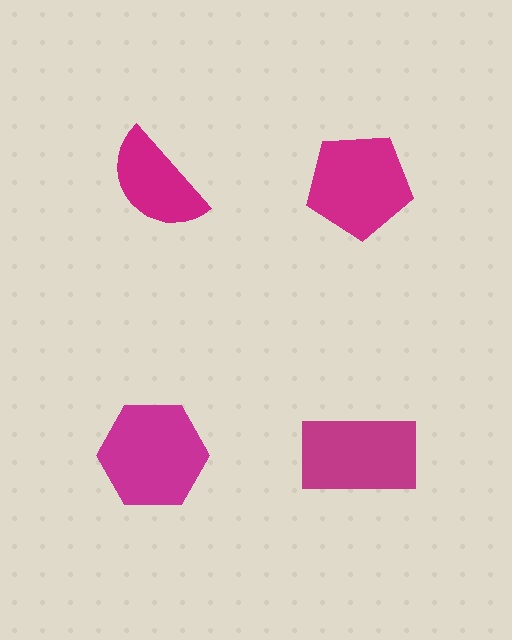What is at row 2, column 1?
A magenta hexagon.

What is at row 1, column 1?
A magenta semicircle.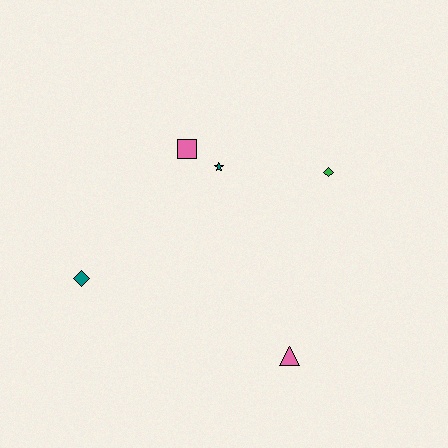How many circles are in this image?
There are no circles.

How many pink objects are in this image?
There are 2 pink objects.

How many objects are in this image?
There are 5 objects.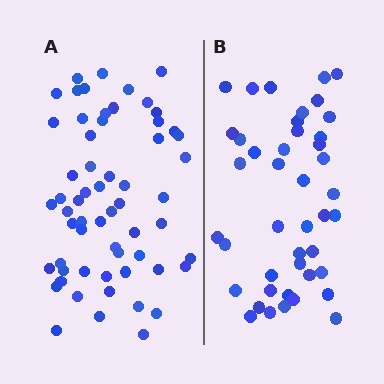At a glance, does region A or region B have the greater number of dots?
Region A (the left region) has more dots.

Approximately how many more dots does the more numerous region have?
Region A has approximately 15 more dots than region B.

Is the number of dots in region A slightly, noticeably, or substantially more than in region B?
Region A has noticeably more, but not dramatically so. The ratio is roughly 1.4 to 1.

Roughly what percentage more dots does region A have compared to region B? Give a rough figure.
About 40% more.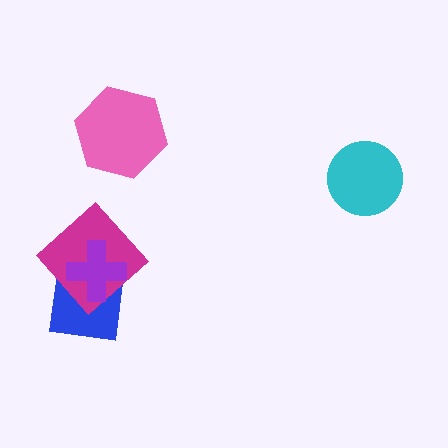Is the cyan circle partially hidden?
No, no other shape covers it.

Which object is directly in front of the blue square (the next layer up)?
The magenta diamond is directly in front of the blue square.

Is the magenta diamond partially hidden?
Yes, it is partially covered by another shape.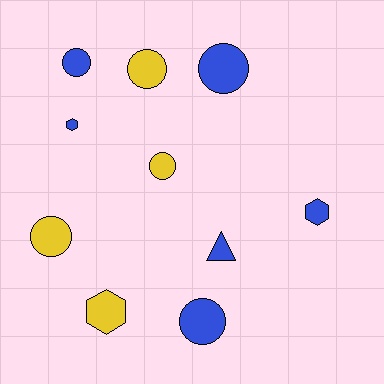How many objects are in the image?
There are 10 objects.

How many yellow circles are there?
There are 3 yellow circles.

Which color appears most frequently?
Blue, with 6 objects.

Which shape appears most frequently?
Circle, with 6 objects.